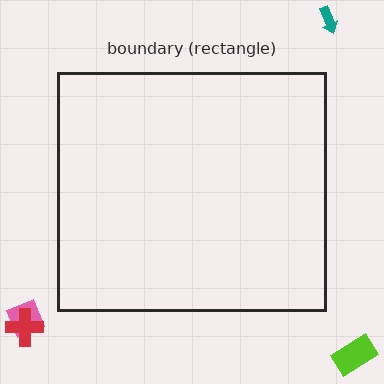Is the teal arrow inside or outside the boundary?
Outside.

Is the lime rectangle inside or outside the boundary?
Outside.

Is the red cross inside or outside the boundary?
Outside.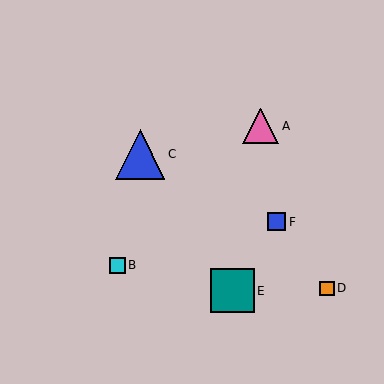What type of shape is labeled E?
Shape E is a teal square.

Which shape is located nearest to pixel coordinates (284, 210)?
The blue square (labeled F) at (277, 222) is nearest to that location.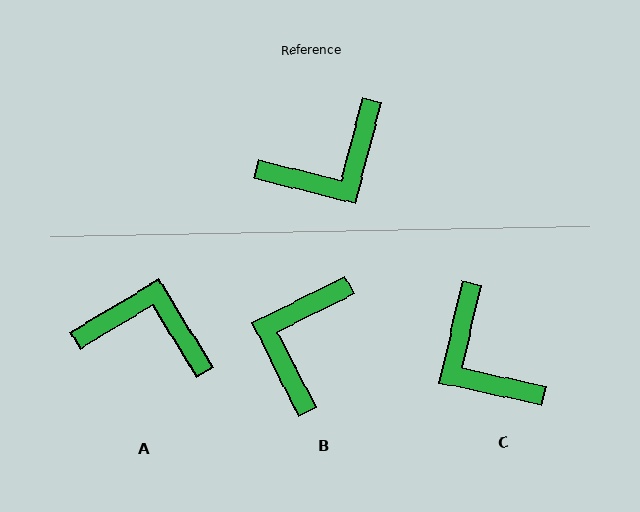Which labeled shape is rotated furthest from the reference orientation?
B, about 139 degrees away.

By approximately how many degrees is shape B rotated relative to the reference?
Approximately 139 degrees clockwise.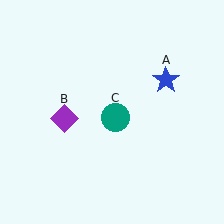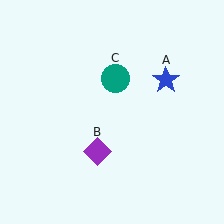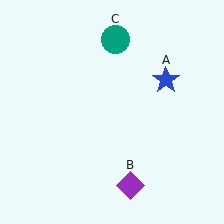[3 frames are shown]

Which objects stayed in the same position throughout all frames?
Blue star (object A) remained stationary.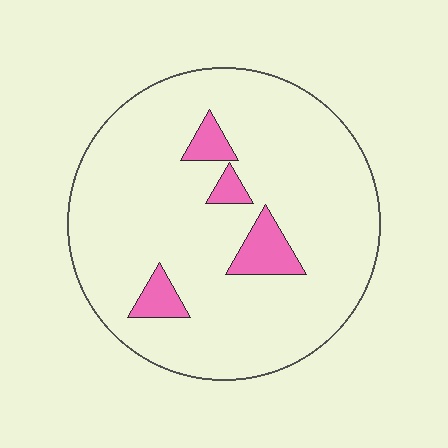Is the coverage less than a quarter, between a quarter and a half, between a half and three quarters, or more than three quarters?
Less than a quarter.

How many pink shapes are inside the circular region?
4.